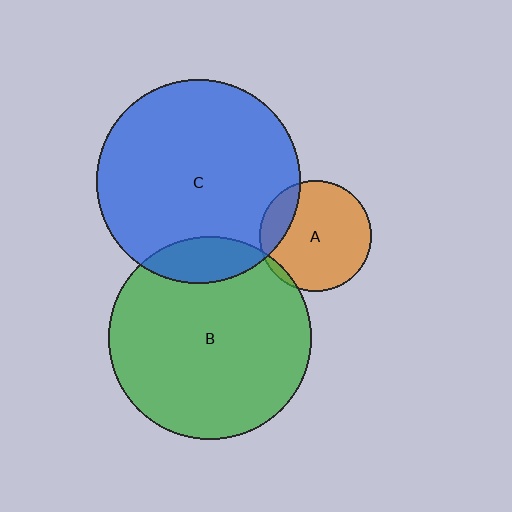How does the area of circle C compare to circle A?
Approximately 3.4 times.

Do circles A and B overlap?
Yes.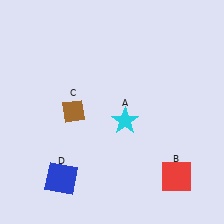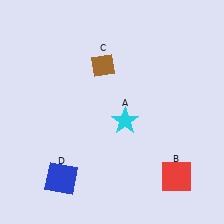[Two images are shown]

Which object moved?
The brown diamond (C) moved up.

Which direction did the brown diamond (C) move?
The brown diamond (C) moved up.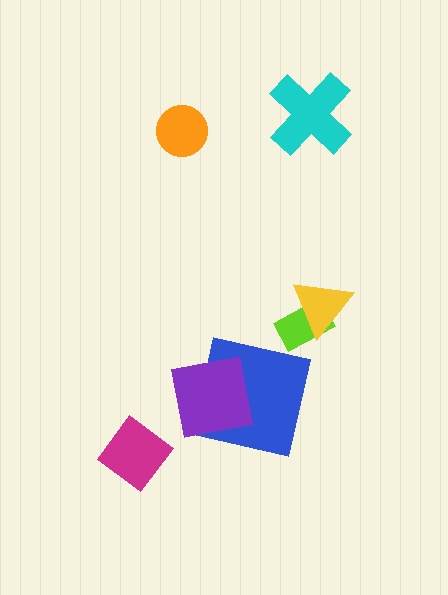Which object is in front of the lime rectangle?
The yellow triangle is in front of the lime rectangle.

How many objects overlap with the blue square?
1 object overlaps with the blue square.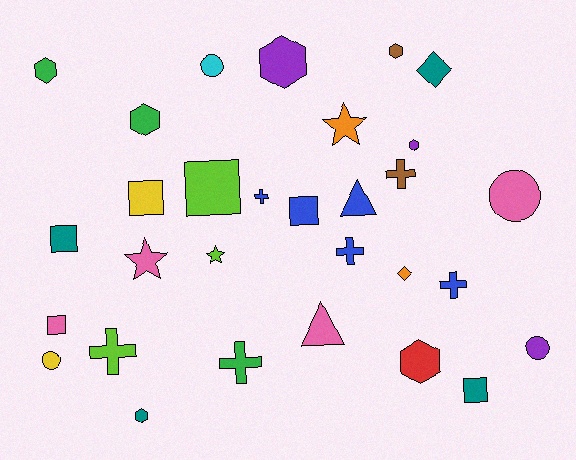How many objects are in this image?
There are 30 objects.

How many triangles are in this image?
There are 2 triangles.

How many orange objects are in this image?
There are 2 orange objects.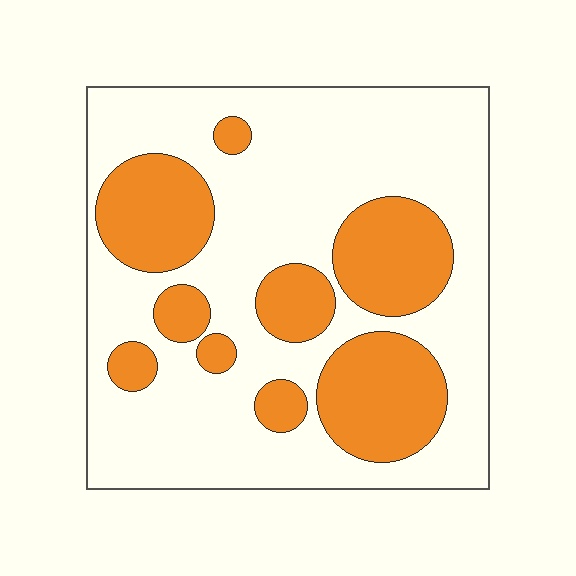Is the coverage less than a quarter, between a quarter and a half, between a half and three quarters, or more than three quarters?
Between a quarter and a half.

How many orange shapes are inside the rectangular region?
9.